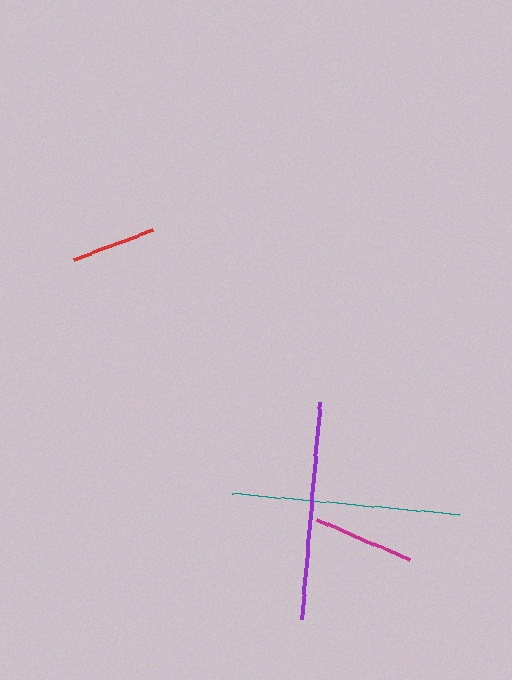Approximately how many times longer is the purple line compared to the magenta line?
The purple line is approximately 2.2 times the length of the magenta line.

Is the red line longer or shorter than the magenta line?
The magenta line is longer than the red line.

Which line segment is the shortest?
The red line is the shortest at approximately 84 pixels.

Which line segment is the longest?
The teal line is the longest at approximately 227 pixels.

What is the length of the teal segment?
The teal segment is approximately 227 pixels long.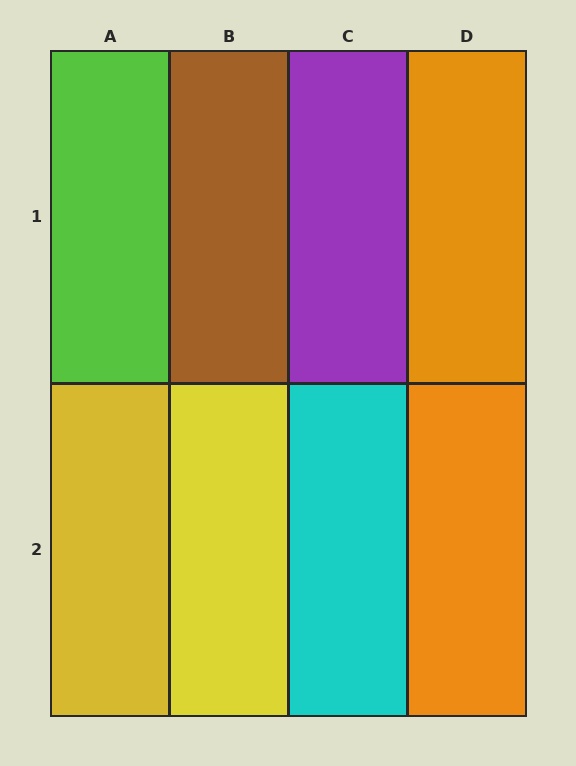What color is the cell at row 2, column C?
Cyan.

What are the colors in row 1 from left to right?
Lime, brown, purple, orange.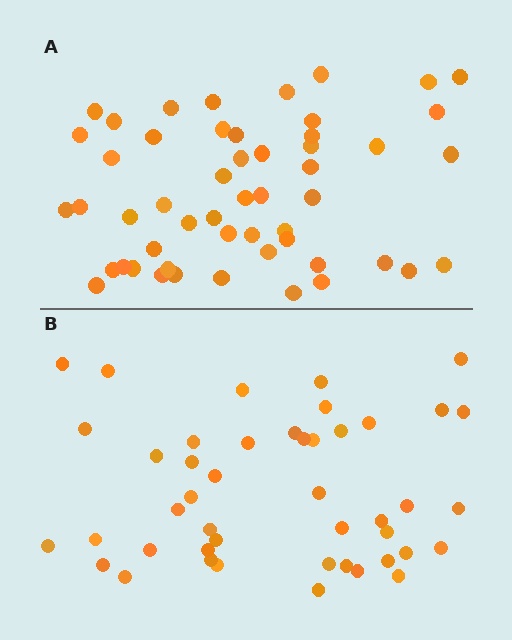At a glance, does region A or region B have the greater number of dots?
Region A (the top region) has more dots.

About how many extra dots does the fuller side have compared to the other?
Region A has roughly 8 or so more dots than region B.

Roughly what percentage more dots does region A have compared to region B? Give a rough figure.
About 15% more.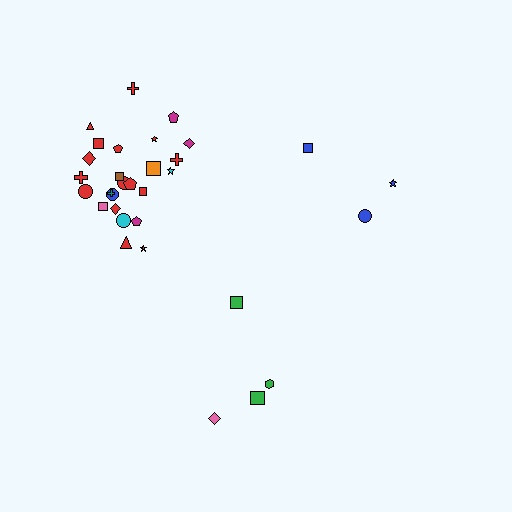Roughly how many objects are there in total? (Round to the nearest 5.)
Roughly 30 objects in total.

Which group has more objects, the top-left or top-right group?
The top-left group.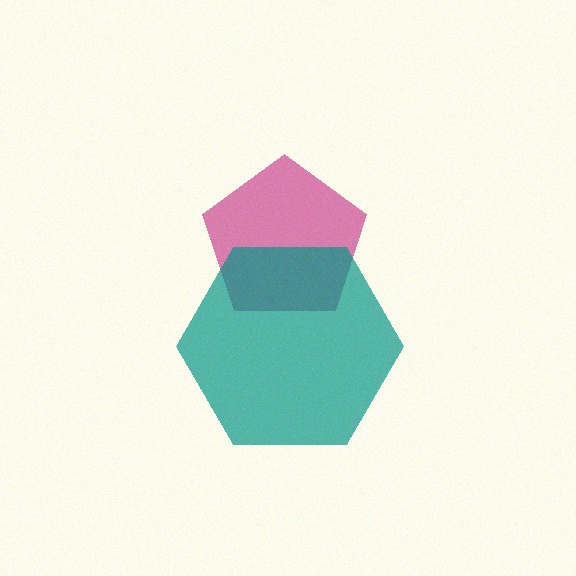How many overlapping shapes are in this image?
There are 2 overlapping shapes in the image.